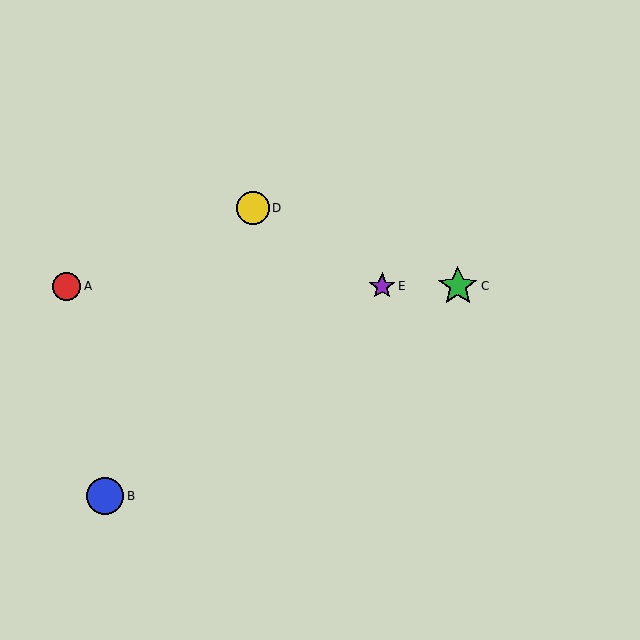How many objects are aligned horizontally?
3 objects (A, C, E) are aligned horizontally.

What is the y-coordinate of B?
Object B is at y≈496.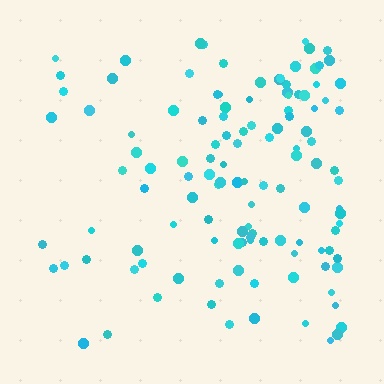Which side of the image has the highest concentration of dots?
The right.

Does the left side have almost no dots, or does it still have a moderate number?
Still a moderate number, just noticeably fewer than the right.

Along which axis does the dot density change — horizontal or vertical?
Horizontal.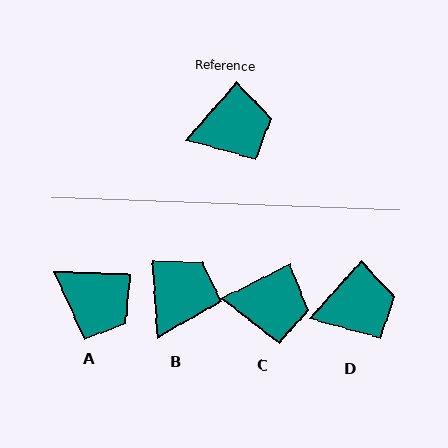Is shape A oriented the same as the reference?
No, it is off by about 50 degrees.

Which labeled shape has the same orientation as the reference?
D.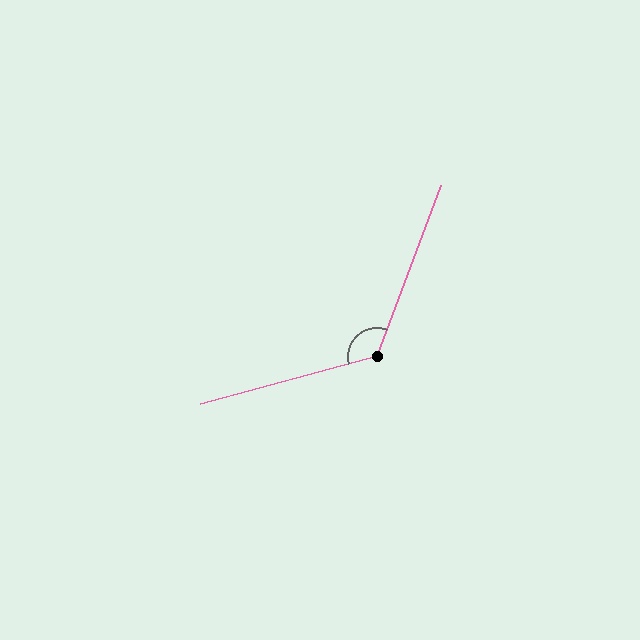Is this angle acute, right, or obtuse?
It is obtuse.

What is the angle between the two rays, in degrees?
Approximately 126 degrees.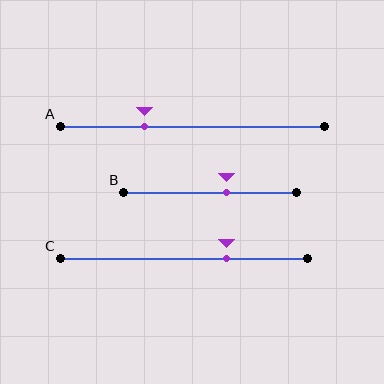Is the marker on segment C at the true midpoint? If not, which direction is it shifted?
No, the marker on segment C is shifted to the right by about 17% of the segment length.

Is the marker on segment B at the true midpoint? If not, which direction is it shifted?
No, the marker on segment B is shifted to the right by about 9% of the segment length.